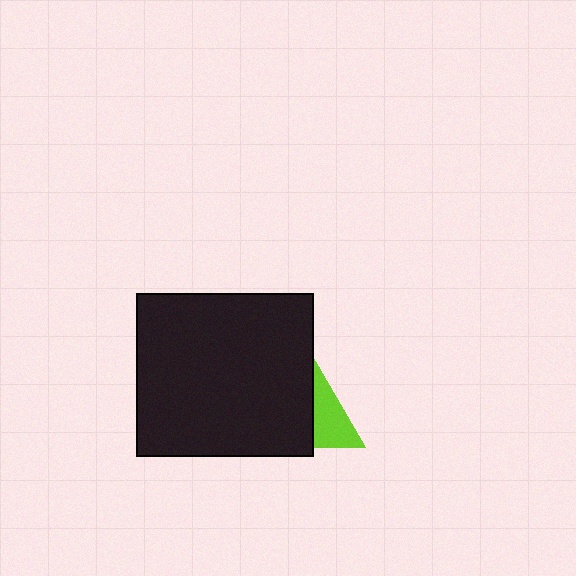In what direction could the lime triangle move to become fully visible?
The lime triangle could move right. That would shift it out from behind the black rectangle entirely.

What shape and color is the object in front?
The object in front is a black rectangle.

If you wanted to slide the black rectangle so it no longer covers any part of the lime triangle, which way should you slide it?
Slide it left — that is the most direct way to separate the two shapes.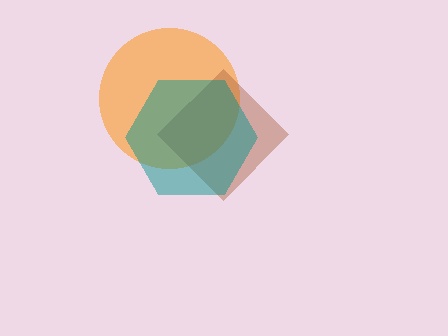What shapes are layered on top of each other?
The layered shapes are: an orange circle, a brown diamond, a teal hexagon.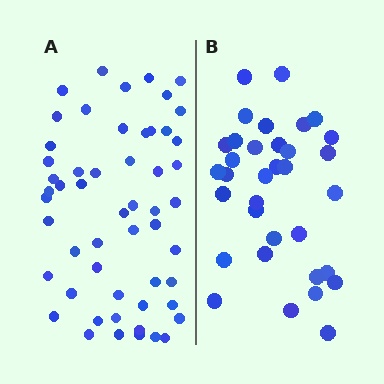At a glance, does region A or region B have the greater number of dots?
Region A (the left region) has more dots.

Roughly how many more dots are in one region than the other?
Region A has approximately 20 more dots than region B.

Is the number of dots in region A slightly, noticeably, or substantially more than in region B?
Region A has substantially more. The ratio is roughly 1.6 to 1.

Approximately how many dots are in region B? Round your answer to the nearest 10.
About 30 dots. (The exact count is 34, which rounds to 30.)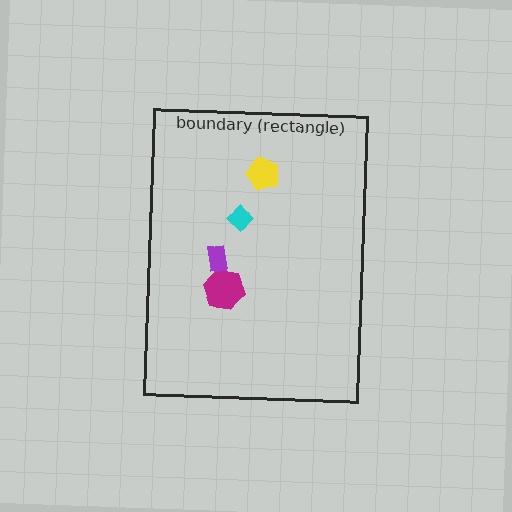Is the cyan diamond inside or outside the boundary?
Inside.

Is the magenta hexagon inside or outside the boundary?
Inside.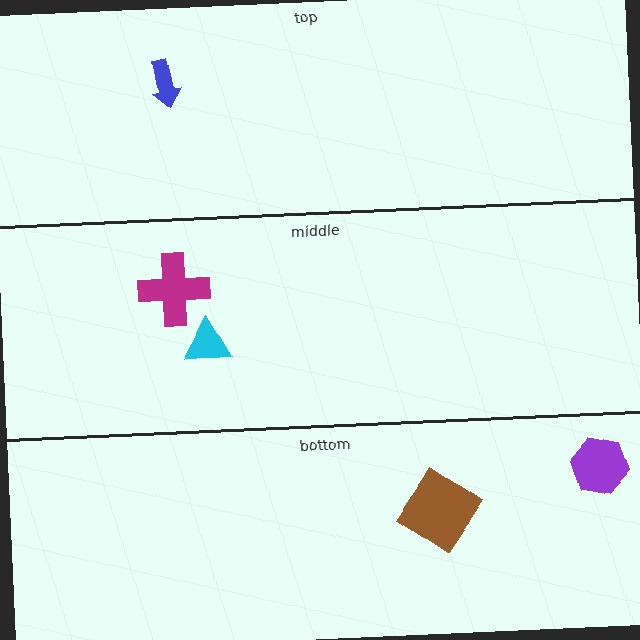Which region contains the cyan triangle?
The middle region.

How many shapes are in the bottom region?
2.